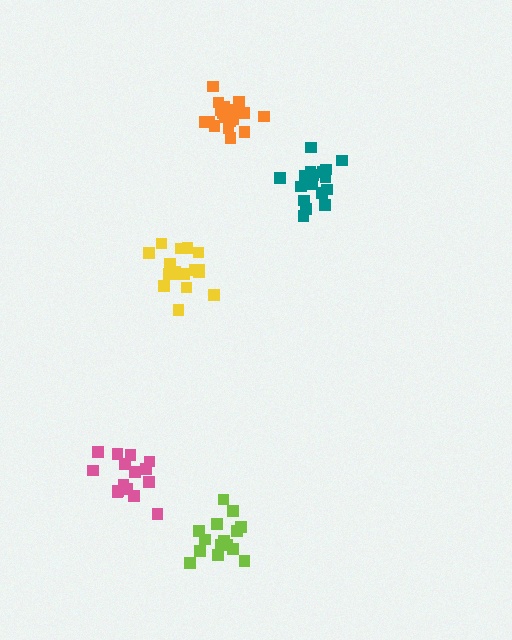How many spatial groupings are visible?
There are 5 spatial groupings.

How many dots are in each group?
Group 1: 15 dots, Group 2: 17 dots, Group 3: 21 dots, Group 4: 17 dots, Group 5: 15 dots (85 total).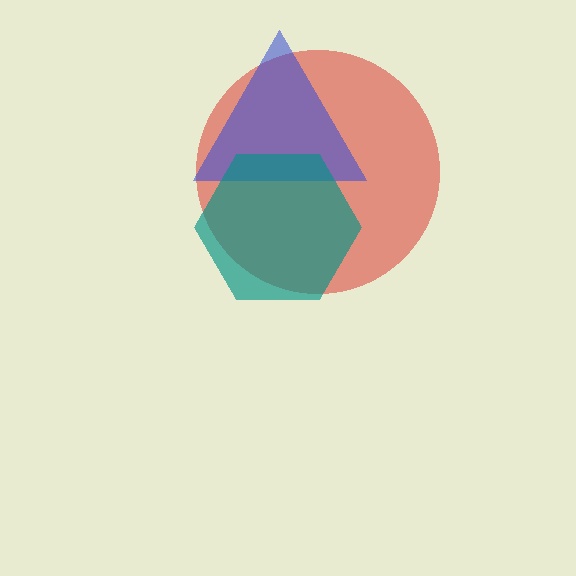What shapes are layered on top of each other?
The layered shapes are: a red circle, a blue triangle, a teal hexagon.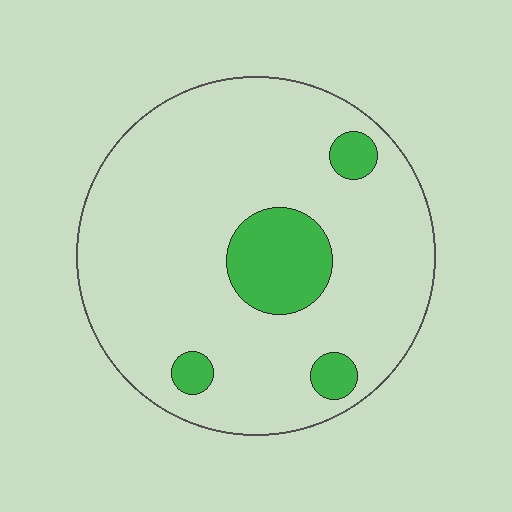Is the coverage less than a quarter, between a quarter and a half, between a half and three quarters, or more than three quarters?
Less than a quarter.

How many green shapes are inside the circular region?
4.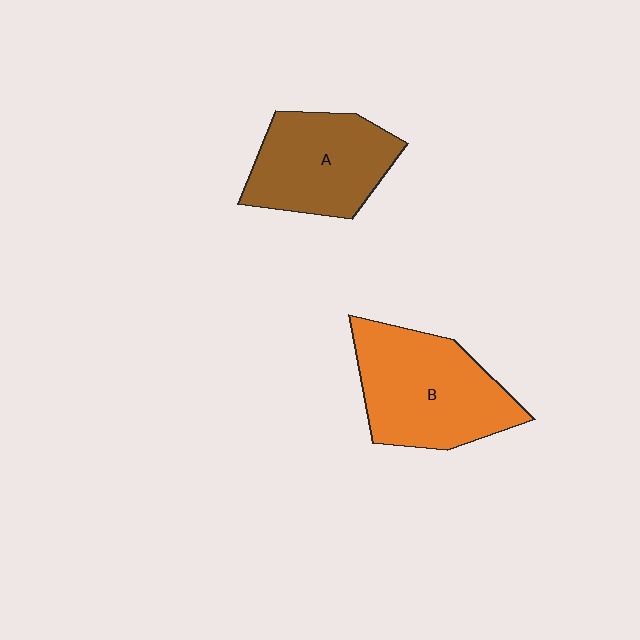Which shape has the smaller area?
Shape A (brown).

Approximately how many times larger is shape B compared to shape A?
Approximately 1.2 times.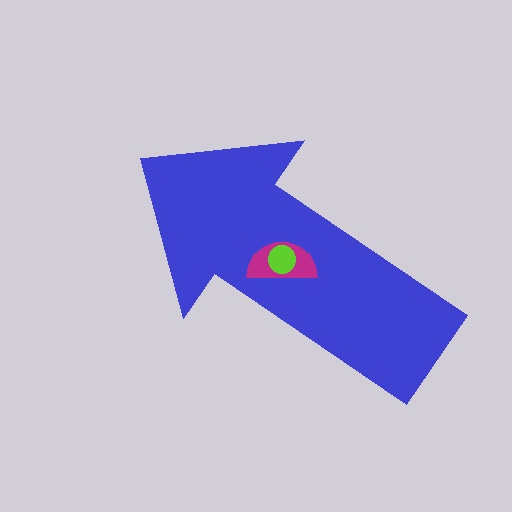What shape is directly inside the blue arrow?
The magenta semicircle.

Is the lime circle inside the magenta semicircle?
Yes.